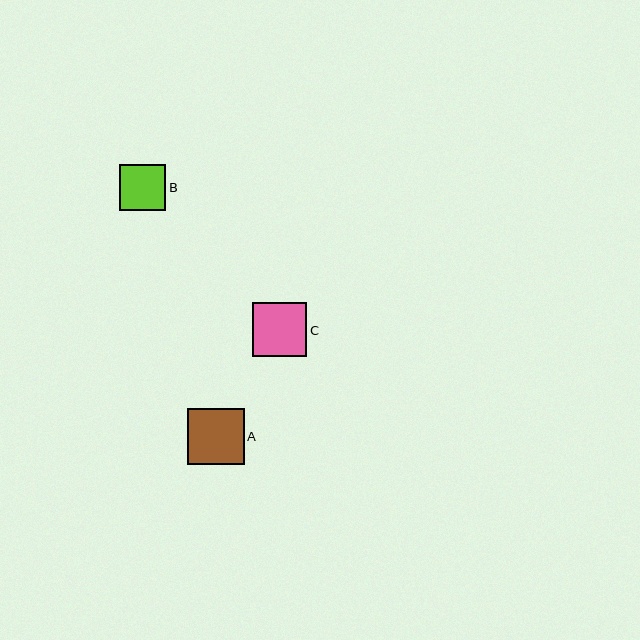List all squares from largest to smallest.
From largest to smallest: A, C, B.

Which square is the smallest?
Square B is the smallest with a size of approximately 46 pixels.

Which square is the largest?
Square A is the largest with a size of approximately 57 pixels.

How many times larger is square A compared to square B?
Square A is approximately 1.2 times the size of square B.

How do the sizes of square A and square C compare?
Square A and square C are approximately the same size.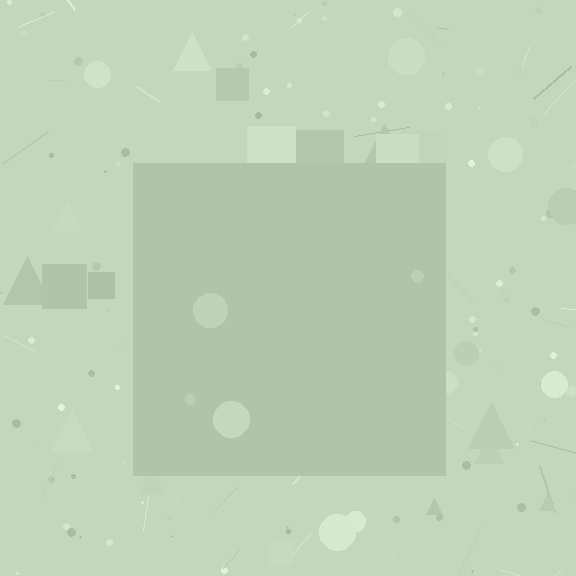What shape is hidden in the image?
A square is hidden in the image.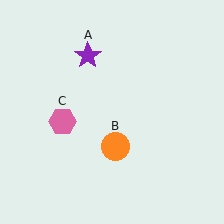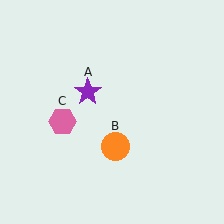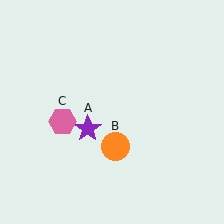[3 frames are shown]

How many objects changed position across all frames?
1 object changed position: purple star (object A).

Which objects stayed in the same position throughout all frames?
Orange circle (object B) and pink hexagon (object C) remained stationary.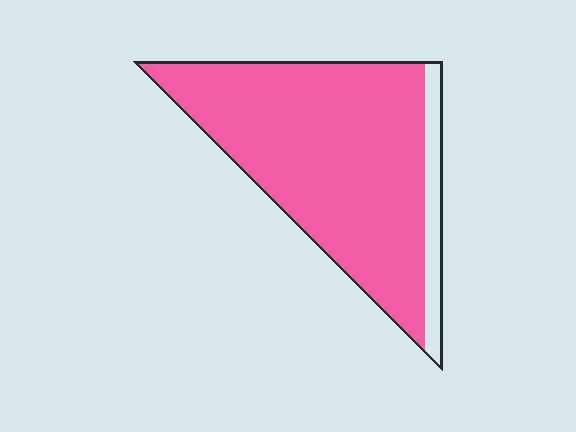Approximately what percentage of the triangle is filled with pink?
Approximately 90%.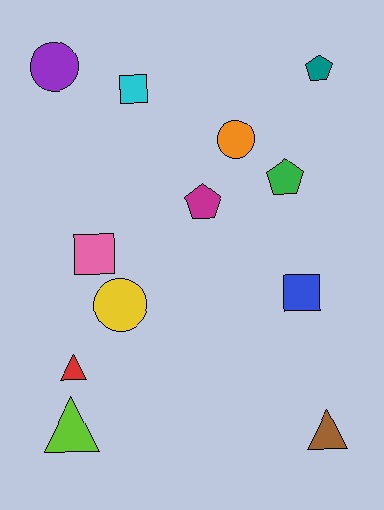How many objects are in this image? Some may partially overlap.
There are 12 objects.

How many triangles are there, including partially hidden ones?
There are 3 triangles.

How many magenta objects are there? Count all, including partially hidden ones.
There is 1 magenta object.